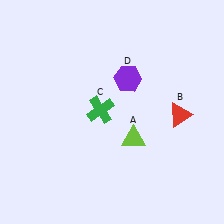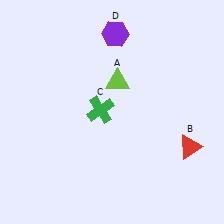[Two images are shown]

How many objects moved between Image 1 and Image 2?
3 objects moved between the two images.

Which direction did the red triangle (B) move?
The red triangle (B) moved down.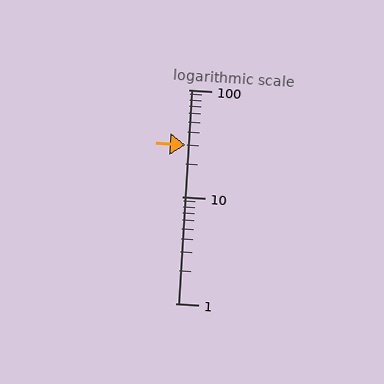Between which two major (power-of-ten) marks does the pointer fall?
The pointer is between 10 and 100.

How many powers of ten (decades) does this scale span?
The scale spans 2 decades, from 1 to 100.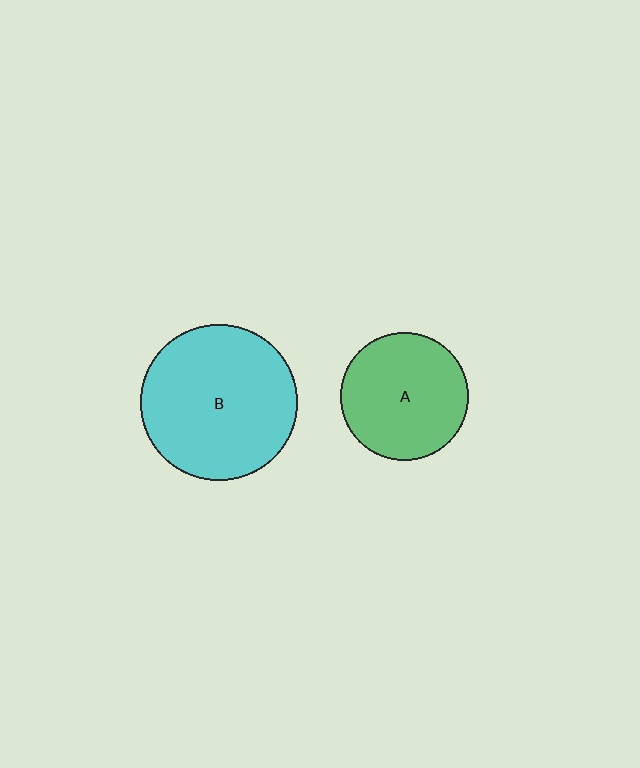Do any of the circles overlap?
No, none of the circles overlap.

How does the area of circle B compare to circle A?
Approximately 1.5 times.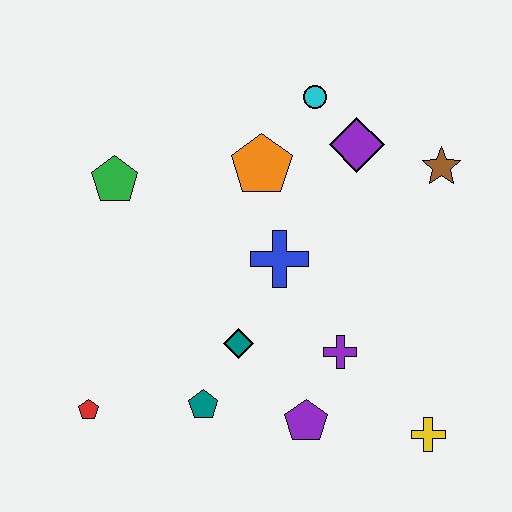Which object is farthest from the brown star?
The red pentagon is farthest from the brown star.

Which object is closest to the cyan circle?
The purple diamond is closest to the cyan circle.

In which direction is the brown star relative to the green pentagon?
The brown star is to the right of the green pentagon.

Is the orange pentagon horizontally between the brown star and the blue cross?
No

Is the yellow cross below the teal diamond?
Yes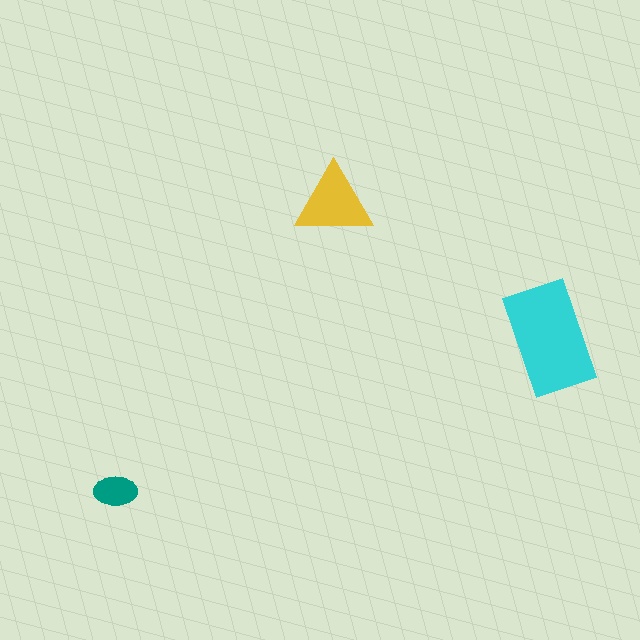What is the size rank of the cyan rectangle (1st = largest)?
1st.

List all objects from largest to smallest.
The cyan rectangle, the yellow triangle, the teal ellipse.